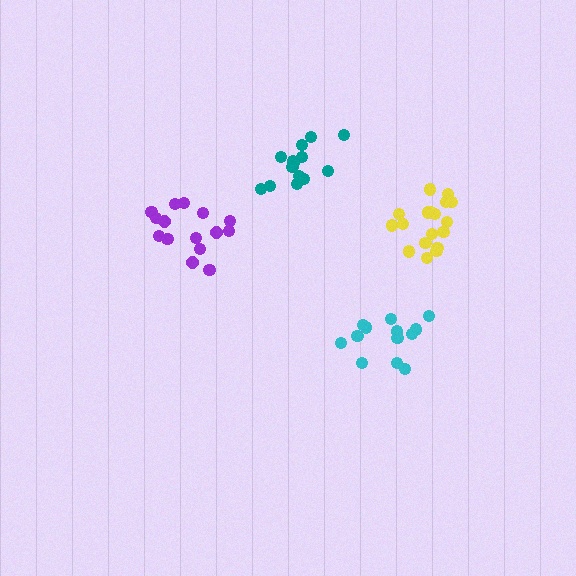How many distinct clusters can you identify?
There are 4 distinct clusters.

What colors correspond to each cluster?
The clusters are colored: yellow, purple, teal, cyan.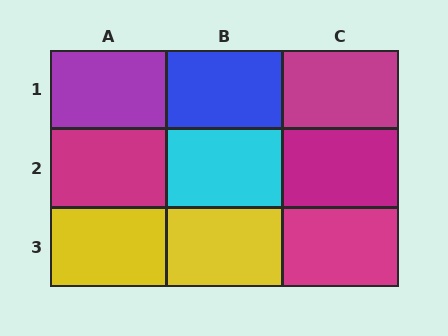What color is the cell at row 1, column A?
Purple.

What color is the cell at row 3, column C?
Magenta.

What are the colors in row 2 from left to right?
Magenta, cyan, magenta.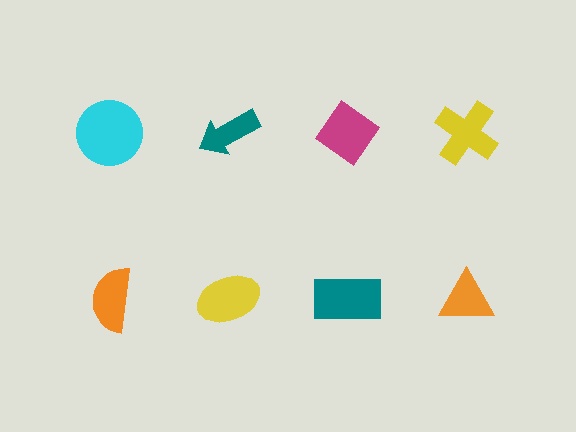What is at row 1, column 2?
A teal arrow.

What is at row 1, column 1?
A cyan circle.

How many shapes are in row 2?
4 shapes.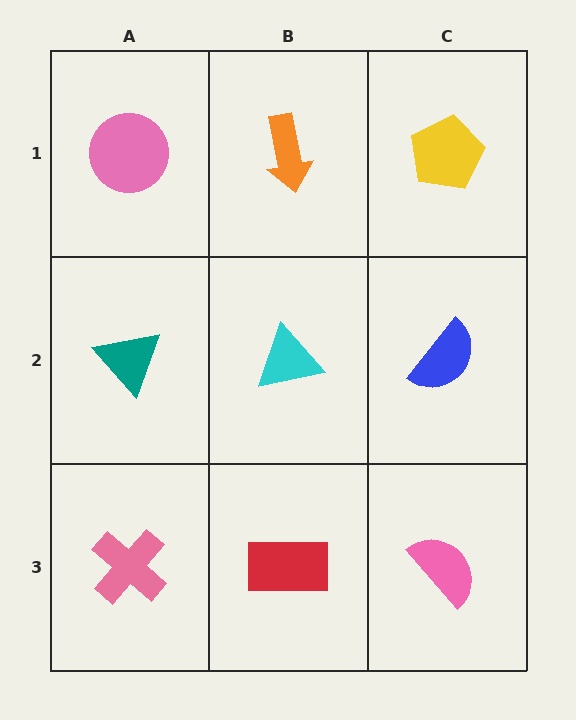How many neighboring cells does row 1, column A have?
2.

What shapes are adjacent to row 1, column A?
A teal triangle (row 2, column A), an orange arrow (row 1, column B).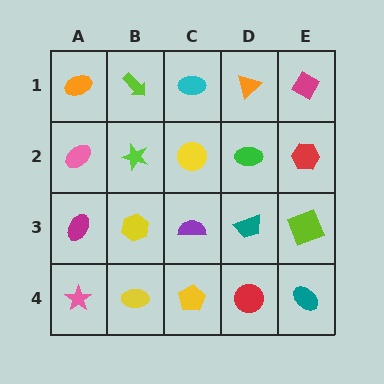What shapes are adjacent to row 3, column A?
A pink ellipse (row 2, column A), a pink star (row 4, column A), a yellow hexagon (row 3, column B).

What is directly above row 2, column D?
An orange triangle.